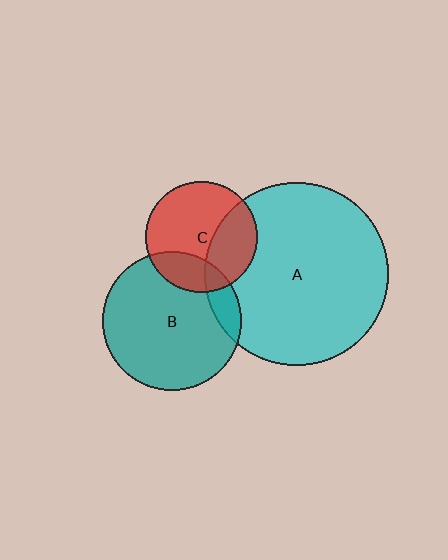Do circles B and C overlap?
Yes.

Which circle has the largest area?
Circle A (cyan).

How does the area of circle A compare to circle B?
Approximately 1.7 times.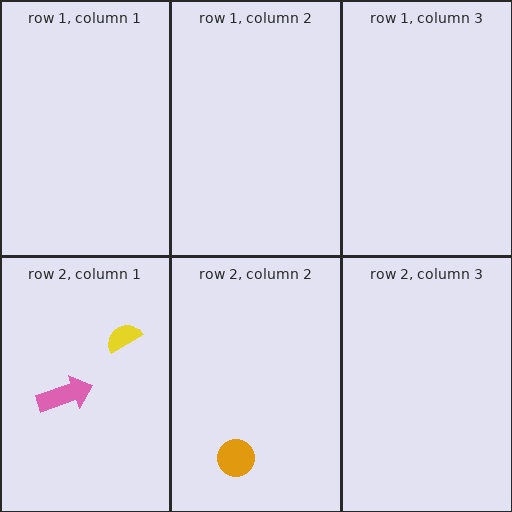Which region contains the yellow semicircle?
The row 2, column 1 region.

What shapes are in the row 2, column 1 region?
The yellow semicircle, the pink arrow.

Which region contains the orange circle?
The row 2, column 2 region.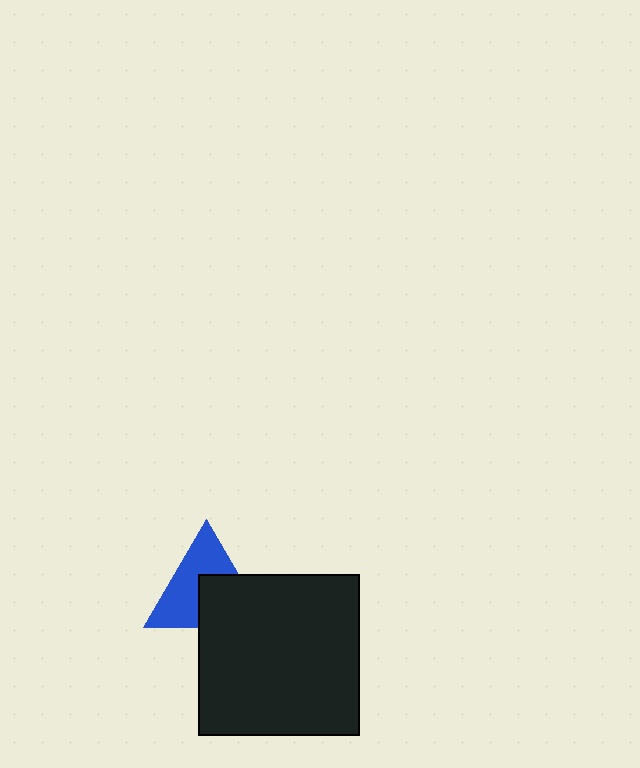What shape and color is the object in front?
The object in front is a black square.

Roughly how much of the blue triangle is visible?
About half of it is visible (roughly 56%).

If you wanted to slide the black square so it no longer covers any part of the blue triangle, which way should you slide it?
Slide it down — that is the most direct way to separate the two shapes.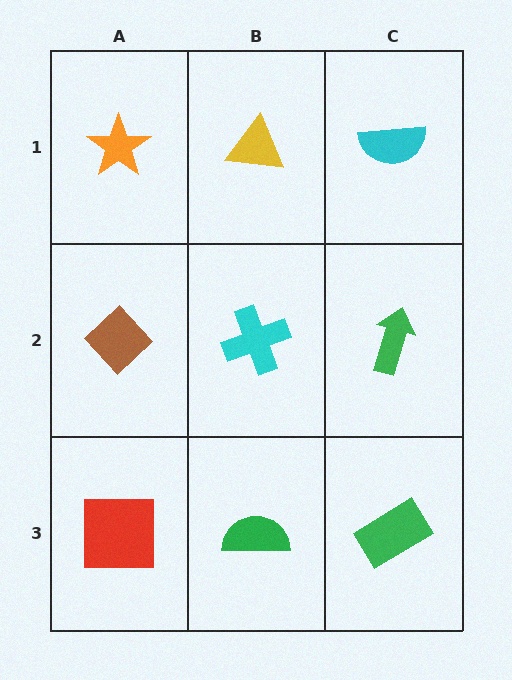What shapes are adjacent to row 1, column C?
A green arrow (row 2, column C), a yellow triangle (row 1, column B).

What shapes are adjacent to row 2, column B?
A yellow triangle (row 1, column B), a green semicircle (row 3, column B), a brown diamond (row 2, column A), a green arrow (row 2, column C).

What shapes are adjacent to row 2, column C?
A cyan semicircle (row 1, column C), a green rectangle (row 3, column C), a cyan cross (row 2, column B).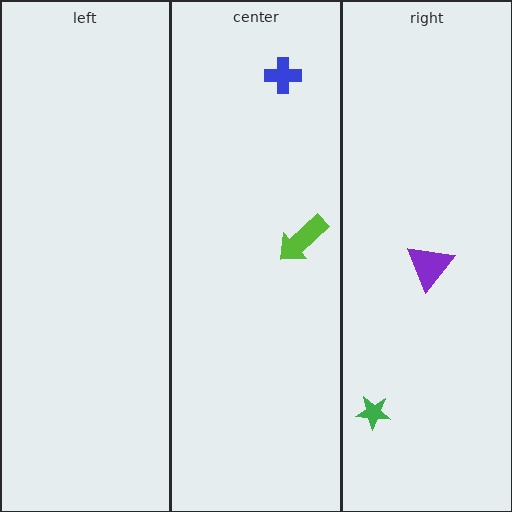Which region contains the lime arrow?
The center region.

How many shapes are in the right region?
2.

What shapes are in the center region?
The lime arrow, the blue cross.